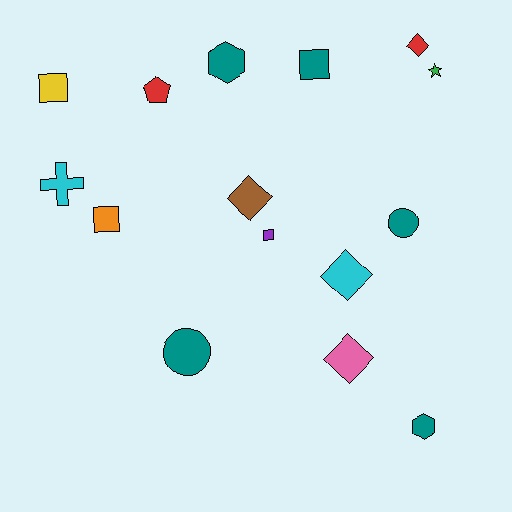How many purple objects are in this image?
There is 1 purple object.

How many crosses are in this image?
There is 1 cross.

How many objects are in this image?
There are 15 objects.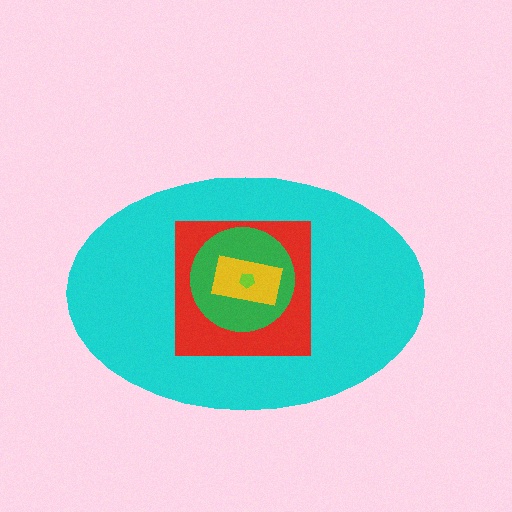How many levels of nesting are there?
5.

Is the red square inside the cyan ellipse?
Yes.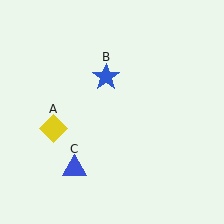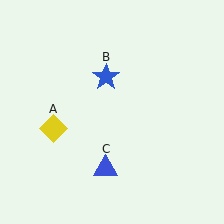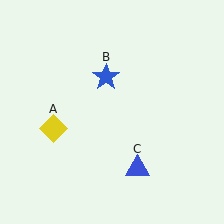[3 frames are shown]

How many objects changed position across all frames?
1 object changed position: blue triangle (object C).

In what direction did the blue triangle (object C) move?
The blue triangle (object C) moved right.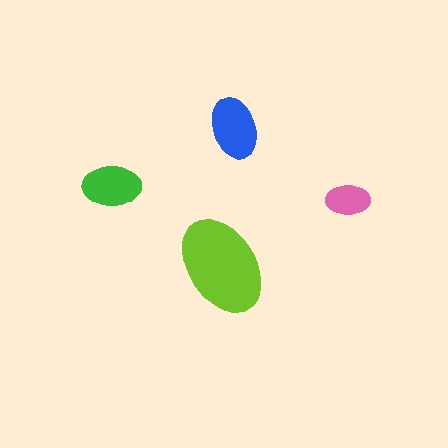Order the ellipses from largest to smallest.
the lime one, the blue one, the green one, the pink one.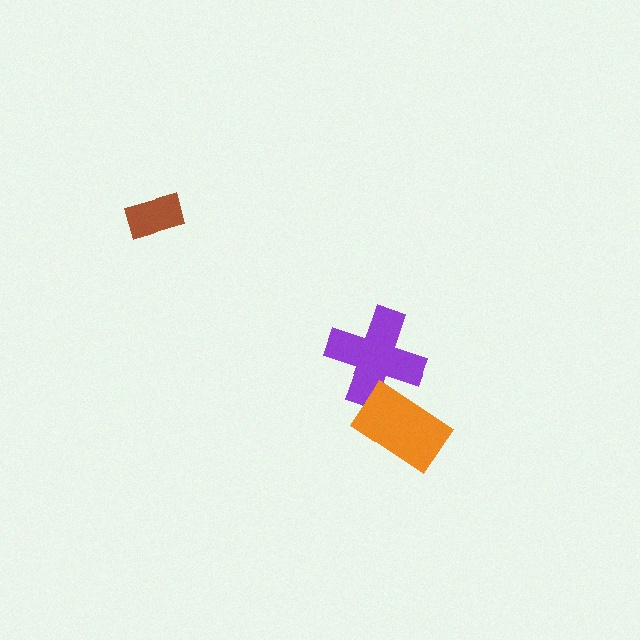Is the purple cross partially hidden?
Yes, it is partially covered by another shape.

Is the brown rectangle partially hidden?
No, no other shape covers it.